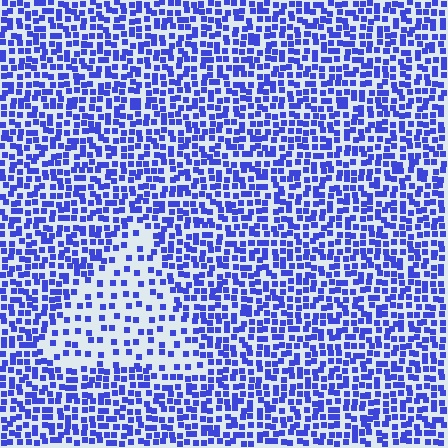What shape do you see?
I see a triangle.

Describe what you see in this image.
The image contains small blue elements arranged at two different densities. A triangle-shaped region is visible where the elements are less densely packed than the surrounding area.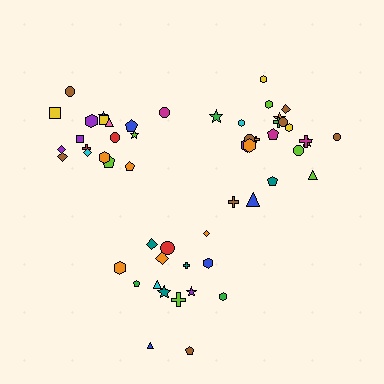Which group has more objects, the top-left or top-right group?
The top-right group.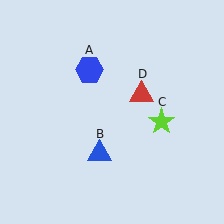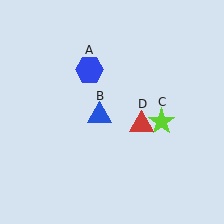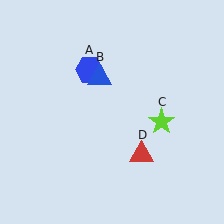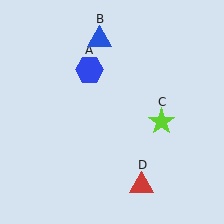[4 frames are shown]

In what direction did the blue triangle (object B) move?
The blue triangle (object B) moved up.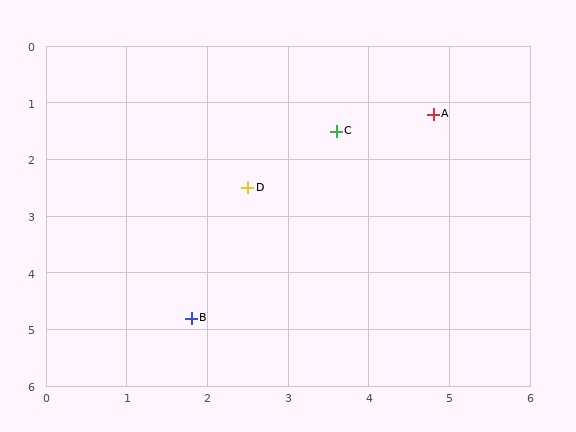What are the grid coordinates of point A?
Point A is at approximately (4.8, 1.2).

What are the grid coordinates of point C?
Point C is at approximately (3.6, 1.5).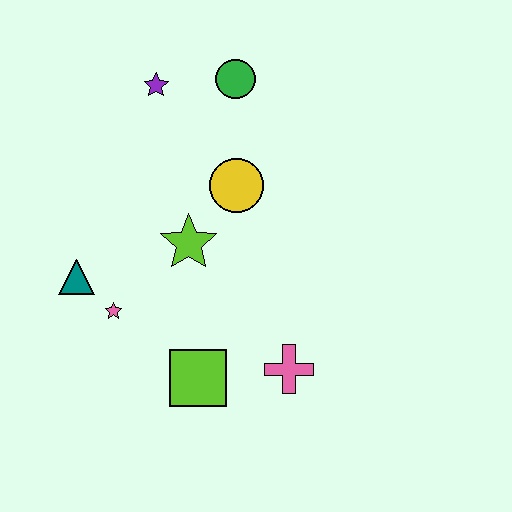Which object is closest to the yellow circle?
The lime star is closest to the yellow circle.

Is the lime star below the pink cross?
No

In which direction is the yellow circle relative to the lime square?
The yellow circle is above the lime square.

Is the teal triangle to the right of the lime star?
No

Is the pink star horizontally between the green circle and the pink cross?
No